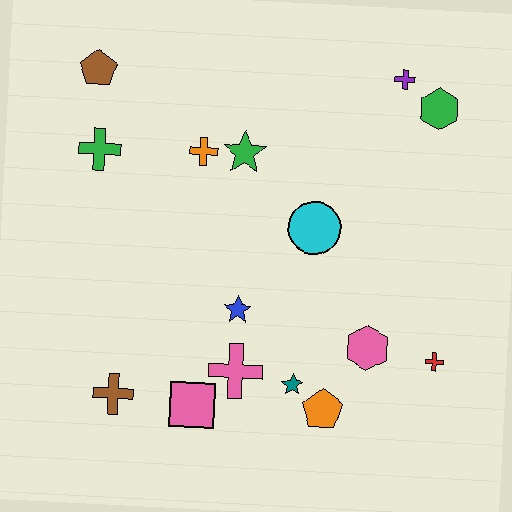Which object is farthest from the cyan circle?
The brown pentagon is farthest from the cyan circle.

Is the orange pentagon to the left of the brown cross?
No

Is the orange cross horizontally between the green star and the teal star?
No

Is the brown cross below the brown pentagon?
Yes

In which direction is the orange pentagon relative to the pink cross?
The orange pentagon is to the right of the pink cross.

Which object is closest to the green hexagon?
The purple cross is closest to the green hexagon.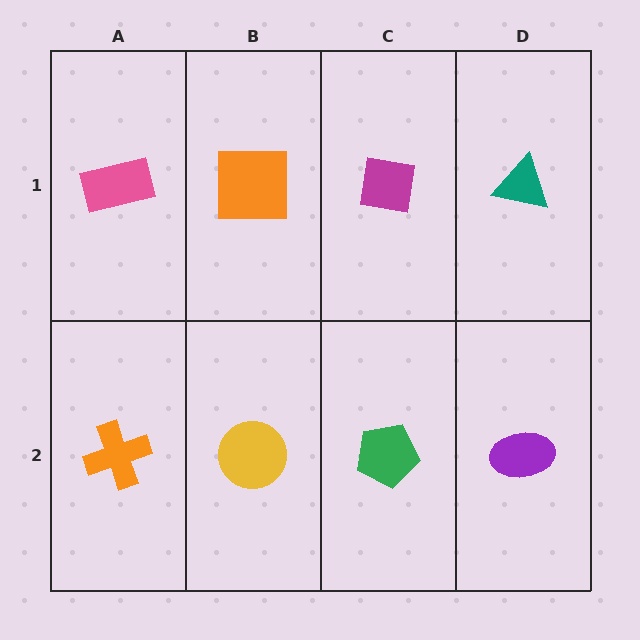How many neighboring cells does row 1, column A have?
2.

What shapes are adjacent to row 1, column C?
A green pentagon (row 2, column C), an orange square (row 1, column B), a teal triangle (row 1, column D).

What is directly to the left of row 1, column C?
An orange square.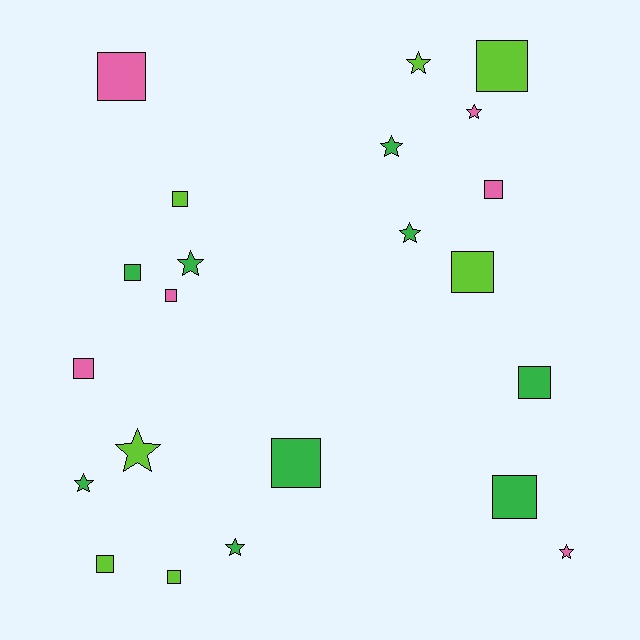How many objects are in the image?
There are 22 objects.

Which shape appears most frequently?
Square, with 13 objects.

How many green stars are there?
There are 5 green stars.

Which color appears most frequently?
Green, with 9 objects.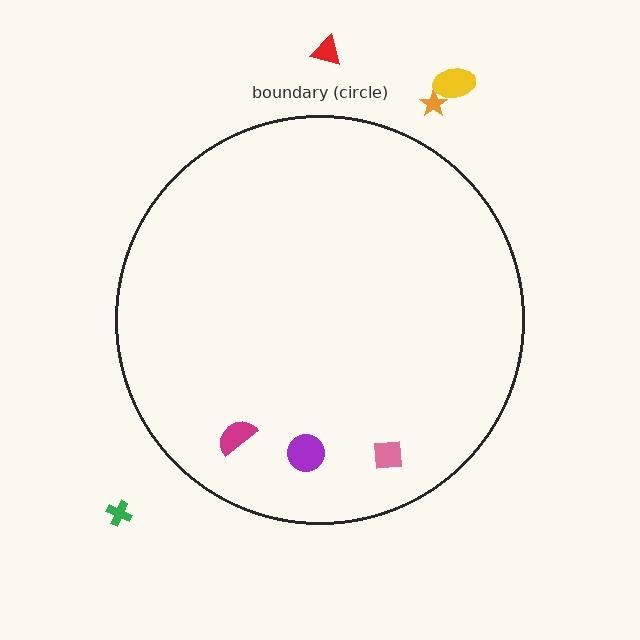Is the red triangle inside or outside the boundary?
Outside.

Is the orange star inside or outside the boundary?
Outside.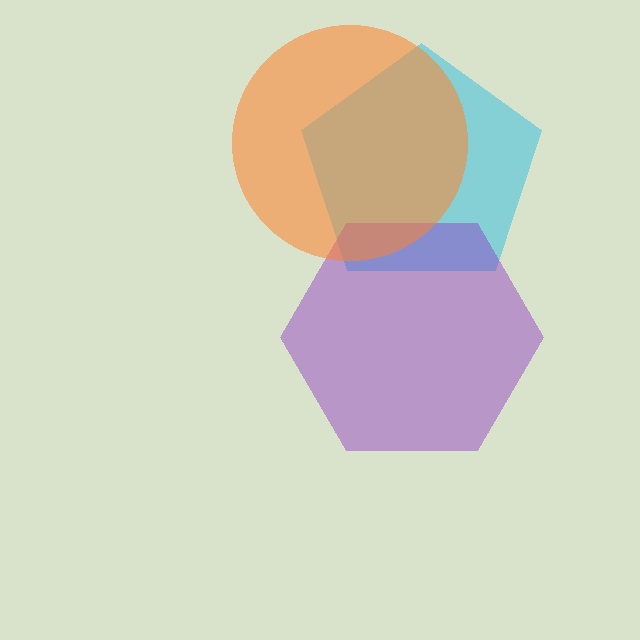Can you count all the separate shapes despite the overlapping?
Yes, there are 3 separate shapes.